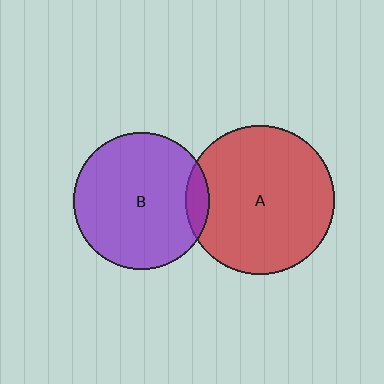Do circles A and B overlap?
Yes.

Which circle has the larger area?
Circle A (red).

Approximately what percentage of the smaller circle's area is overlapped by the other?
Approximately 10%.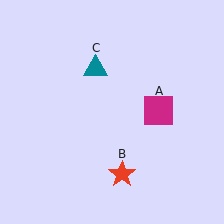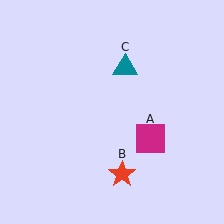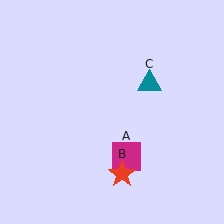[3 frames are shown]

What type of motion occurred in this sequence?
The magenta square (object A), teal triangle (object C) rotated clockwise around the center of the scene.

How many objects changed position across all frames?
2 objects changed position: magenta square (object A), teal triangle (object C).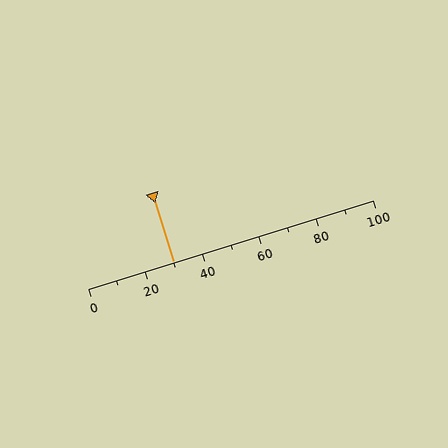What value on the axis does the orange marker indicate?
The marker indicates approximately 30.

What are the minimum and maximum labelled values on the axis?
The axis runs from 0 to 100.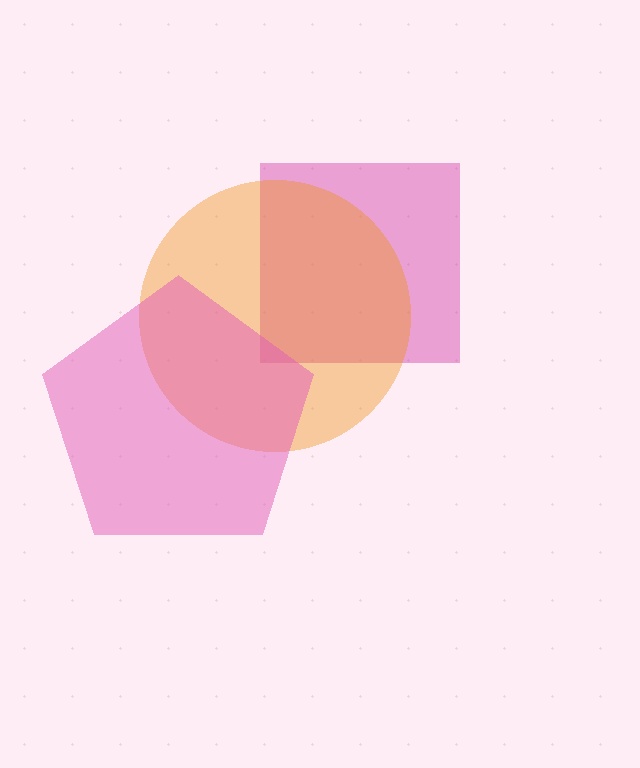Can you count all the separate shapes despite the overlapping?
Yes, there are 3 separate shapes.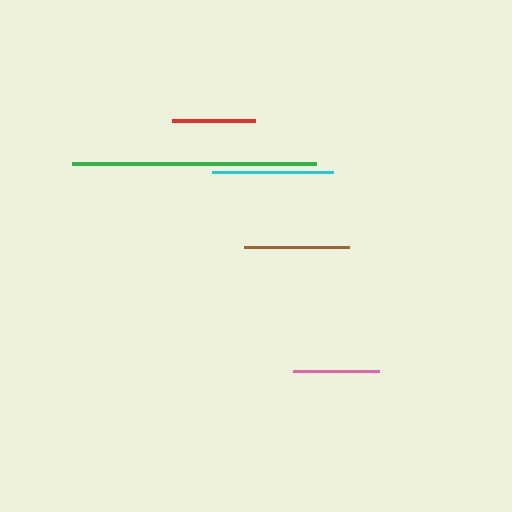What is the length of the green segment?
The green segment is approximately 244 pixels long.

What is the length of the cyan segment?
The cyan segment is approximately 121 pixels long.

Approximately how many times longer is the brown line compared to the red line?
The brown line is approximately 1.3 times the length of the red line.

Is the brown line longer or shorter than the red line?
The brown line is longer than the red line.